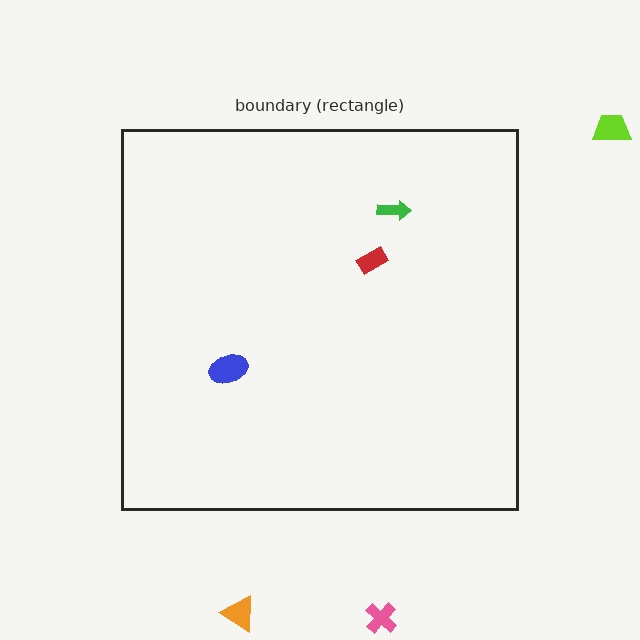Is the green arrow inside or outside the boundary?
Inside.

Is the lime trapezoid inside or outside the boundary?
Outside.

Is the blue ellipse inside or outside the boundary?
Inside.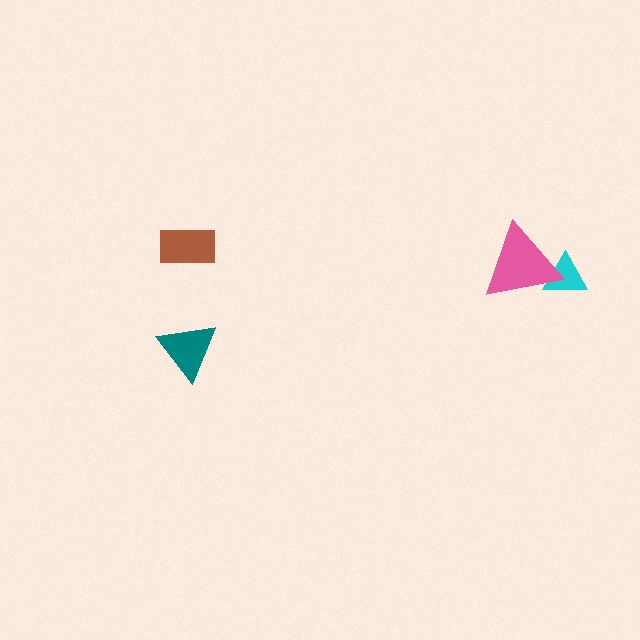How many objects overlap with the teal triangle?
0 objects overlap with the teal triangle.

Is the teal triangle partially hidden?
No, no other shape covers it.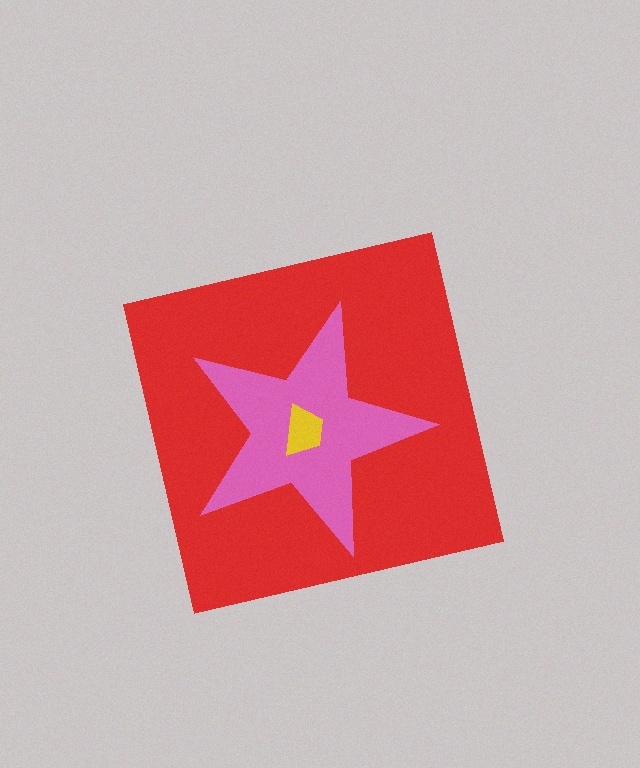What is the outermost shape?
The red square.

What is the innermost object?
The yellow trapezoid.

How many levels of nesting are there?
3.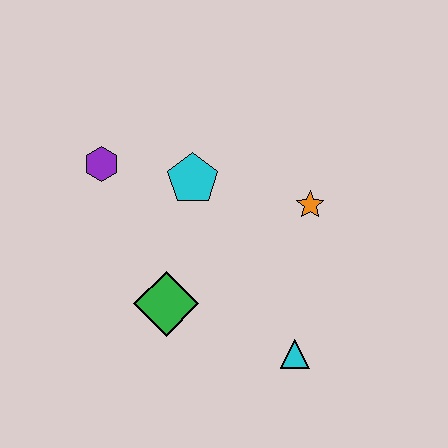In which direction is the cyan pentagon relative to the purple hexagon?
The cyan pentagon is to the right of the purple hexagon.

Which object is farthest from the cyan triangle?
The purple hexagon is farthest from the cyan triangle.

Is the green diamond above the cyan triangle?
Yes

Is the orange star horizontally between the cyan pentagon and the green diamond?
No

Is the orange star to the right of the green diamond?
Yes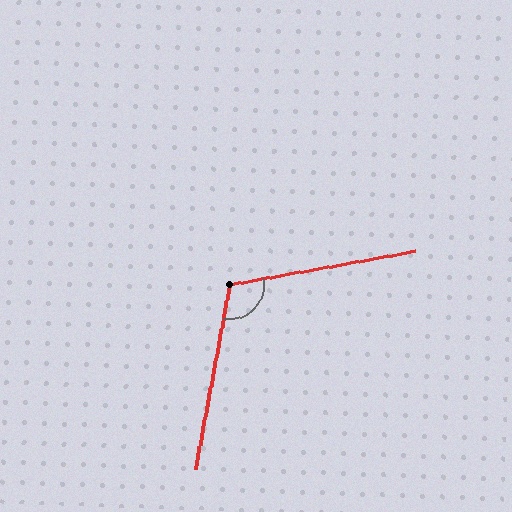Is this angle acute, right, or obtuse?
It is obtuse.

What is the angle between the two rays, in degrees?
Approximately 111 degrees.